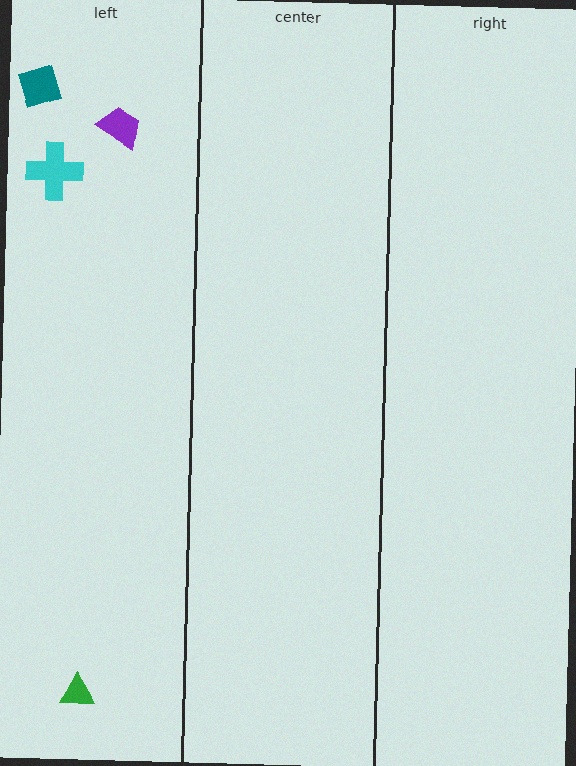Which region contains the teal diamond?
The left region.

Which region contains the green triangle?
The left region.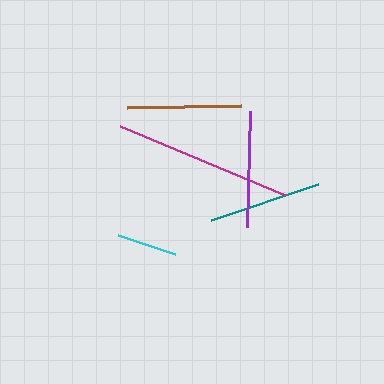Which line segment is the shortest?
The cyan line is the shortest at approximately 60 pixels.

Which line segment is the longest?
The magenta line is the longest at approximately 180 pixels.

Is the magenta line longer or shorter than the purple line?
The magenta line is longer than the purple line.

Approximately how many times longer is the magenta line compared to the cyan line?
The magenta line is approximately 3.0 times the length of the cyan line.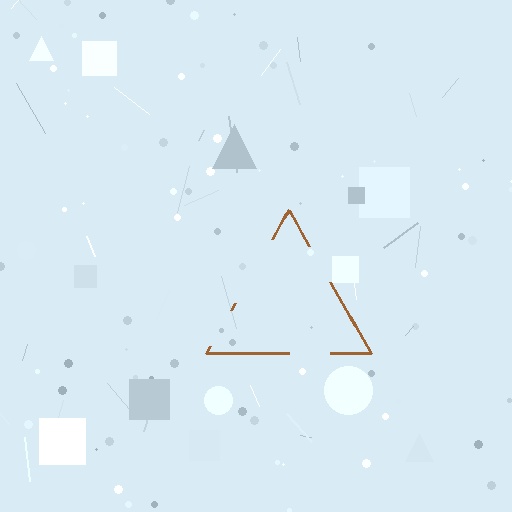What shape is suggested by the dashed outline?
The dashed outline suggests a triangle.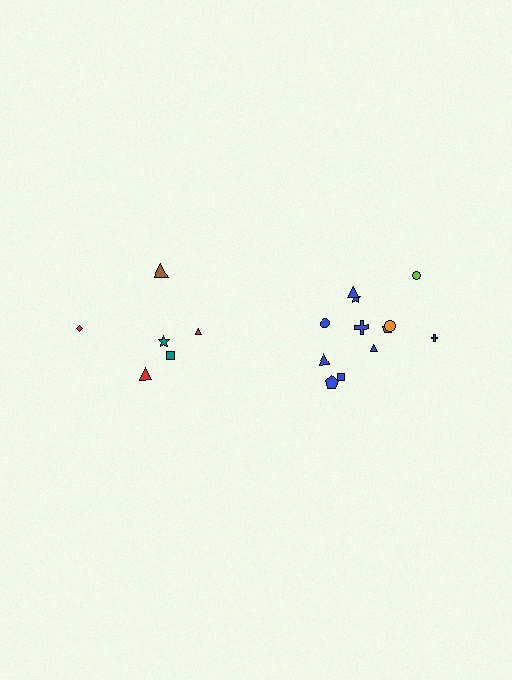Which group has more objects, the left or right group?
The right group.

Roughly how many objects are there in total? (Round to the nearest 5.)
Roughly 20 objects in total.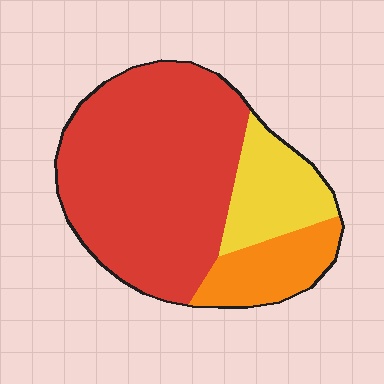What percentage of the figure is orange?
Orange takes up about one sixth (1/6) of the figure.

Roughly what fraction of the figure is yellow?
Yellow covers around 20% of the figure.